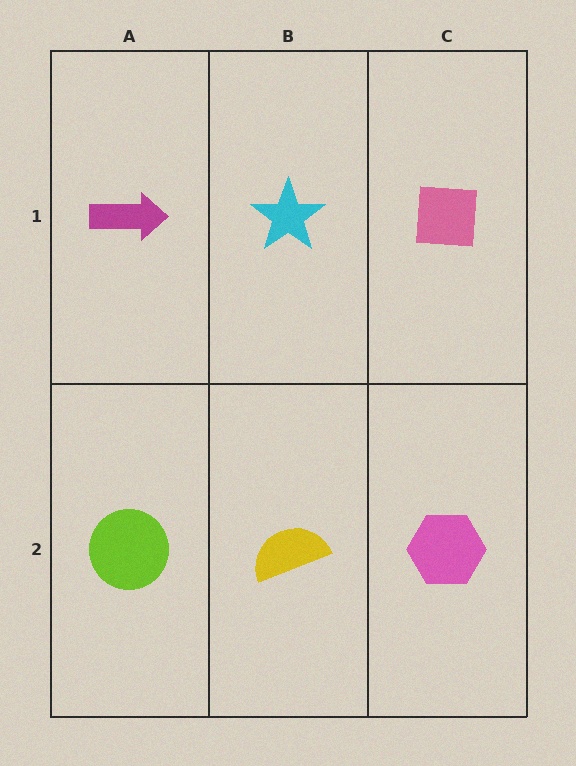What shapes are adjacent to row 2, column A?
A magenta arrow (row 1, column A), a yellow semicircle (row 2, column B).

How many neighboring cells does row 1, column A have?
2.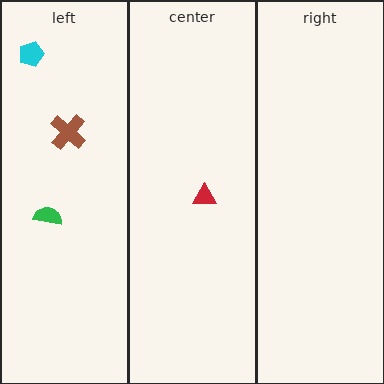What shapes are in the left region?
The cyan pentagon, the brown cross, the green semicircle.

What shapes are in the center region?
The red triangle.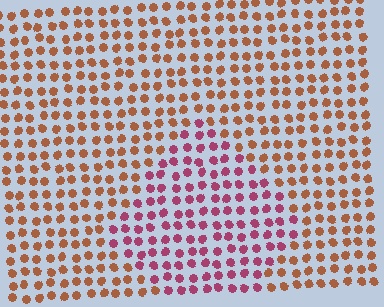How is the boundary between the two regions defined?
The boundary is defined purely by a slight shift in hue (about 46 degrees). Spacing, size, and orientation are identical on both sides.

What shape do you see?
I see a diamond.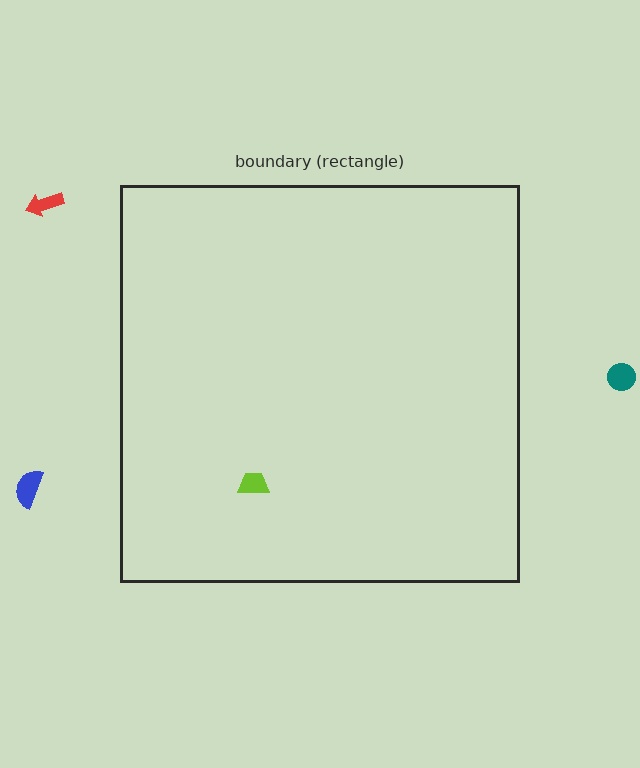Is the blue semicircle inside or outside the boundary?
Outside.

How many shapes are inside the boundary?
1 inside, 3 outside.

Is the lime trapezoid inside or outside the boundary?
Inside.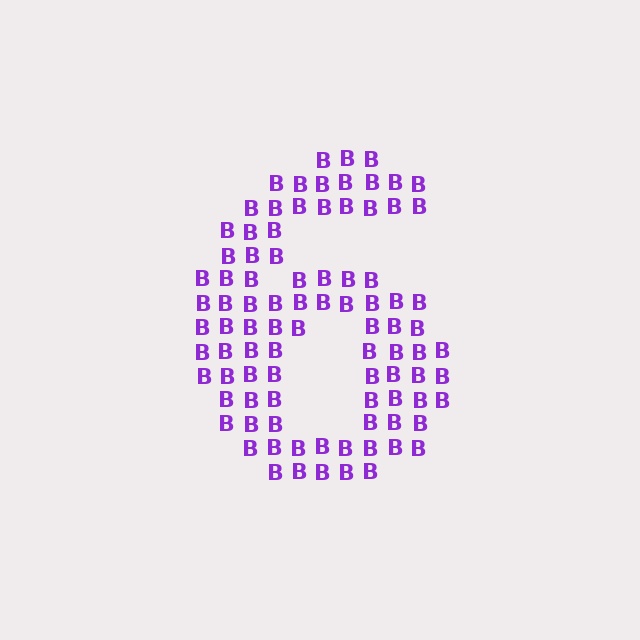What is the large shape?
The large shape is the digit 6.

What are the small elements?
The small elements are letter B's.